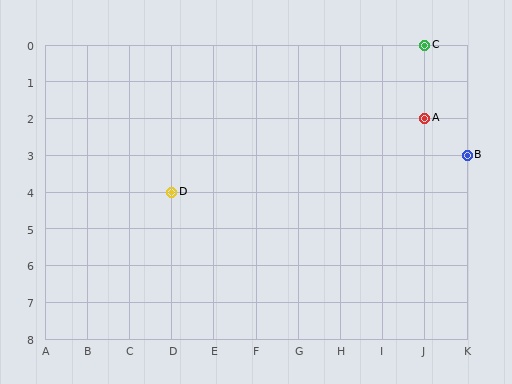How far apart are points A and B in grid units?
Points A and B are 1 column and 1 row apart (about 1.4 grid units diagonally).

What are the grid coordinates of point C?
Point C is at grid coordinates (J, 0).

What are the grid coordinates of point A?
Point A is at grid coordinates (J, 2).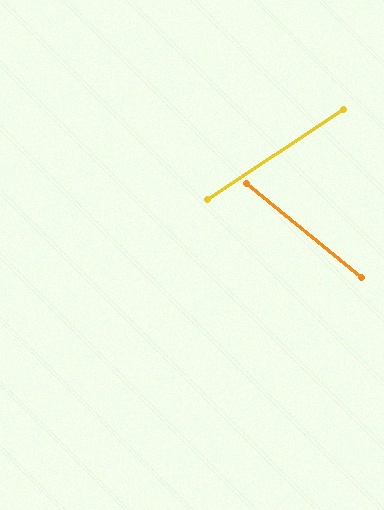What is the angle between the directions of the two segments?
Approximately 73 degrees.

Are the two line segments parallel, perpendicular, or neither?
Neither parallel nor perpendicular — they differ by about 73°.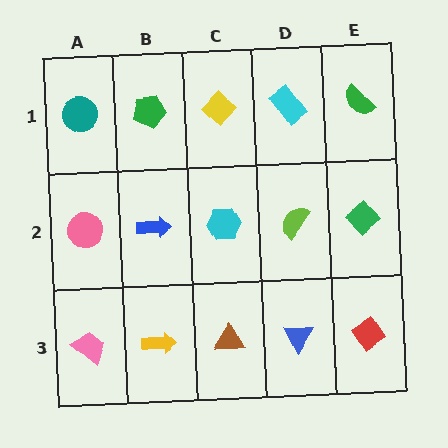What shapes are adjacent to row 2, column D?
A cyan rectangle (row 1, column D), a blue triangle (row 3, column D), a cyan hexagon (row 2, column C), a green diamond (row 2, column E).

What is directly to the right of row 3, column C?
A blue triangle.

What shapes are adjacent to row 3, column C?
A cyan hexagon (row 2, column C), a yellow arrow (row 3, column B), a blue triangle (row 3, column D).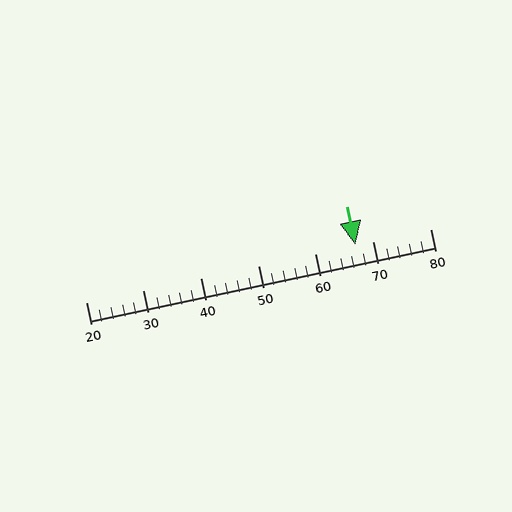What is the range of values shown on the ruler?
The ruler shows values from 20 to 80.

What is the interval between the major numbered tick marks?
The major tick marks are spaced 10 units apart.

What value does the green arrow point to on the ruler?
The green arrow points to approximately 67.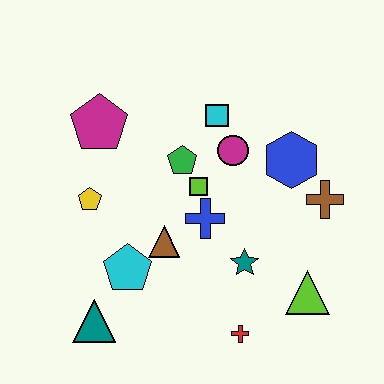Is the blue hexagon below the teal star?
No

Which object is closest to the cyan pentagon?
The brown triangle is closest to the cyan pentagon.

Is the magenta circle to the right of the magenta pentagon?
Yes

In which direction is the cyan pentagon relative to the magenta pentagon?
The cyan pentagon is below the magenta pentagon.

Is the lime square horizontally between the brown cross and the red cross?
No